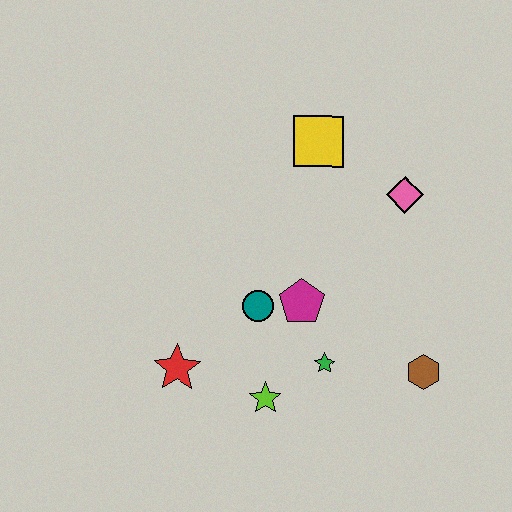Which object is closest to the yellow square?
The pink diamond is closest to the yellow square.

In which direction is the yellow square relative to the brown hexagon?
The yellow square is above the brown hexagon.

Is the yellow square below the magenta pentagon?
No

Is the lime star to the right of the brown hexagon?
No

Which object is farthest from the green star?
The yellow square is farthest from the green star.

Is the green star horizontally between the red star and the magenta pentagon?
No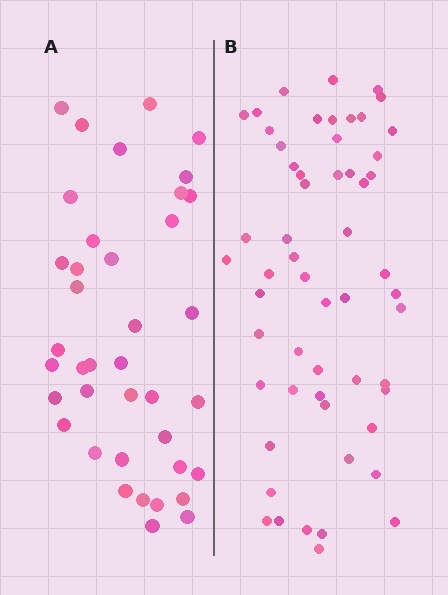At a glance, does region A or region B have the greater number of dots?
Region B (the right region) has more dots.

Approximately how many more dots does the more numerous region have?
Region B has approximately 15 more dots than region A.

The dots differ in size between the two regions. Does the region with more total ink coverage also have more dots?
No. Region A has more total ink coverage because its dots are larger, but region B actually contains more individual dots. Total area can be misleading — the number of items is what matters here.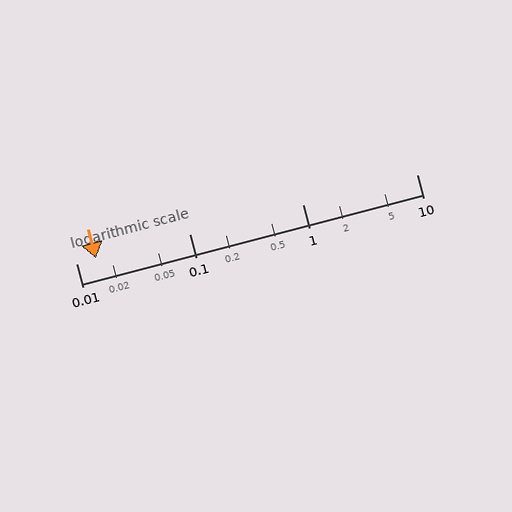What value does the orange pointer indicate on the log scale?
The pointer indicates approximately 0.015.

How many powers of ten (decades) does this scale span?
The scale spans 3 decades, from 0.01 to 10.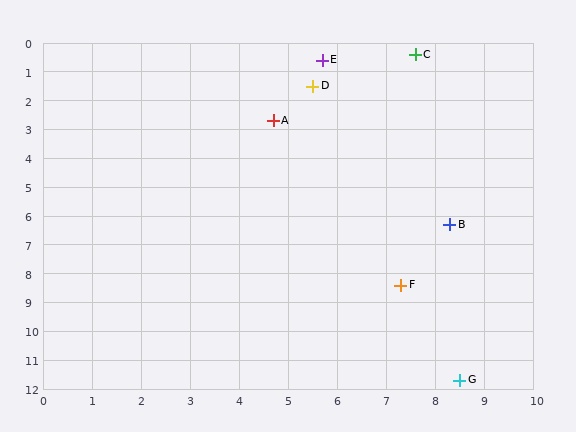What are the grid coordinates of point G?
Point G is at approximately (8.5, 11.7).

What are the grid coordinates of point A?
Point A is at approximately (4.7, 2.7).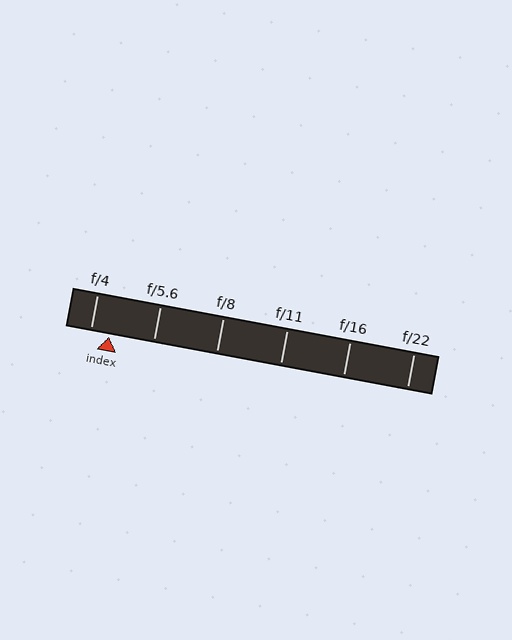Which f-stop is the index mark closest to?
The index mark is closest to f/4.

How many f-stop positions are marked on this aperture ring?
There are 6 f-stop positions marked.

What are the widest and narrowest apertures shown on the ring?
The widest aperture shown is f/4 and the narrowest is f/22.